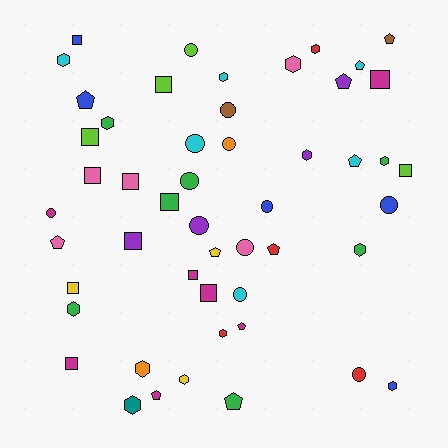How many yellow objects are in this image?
There are 3 yellow objects.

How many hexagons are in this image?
There are 14 hexagons.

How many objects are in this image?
There are 50 objects.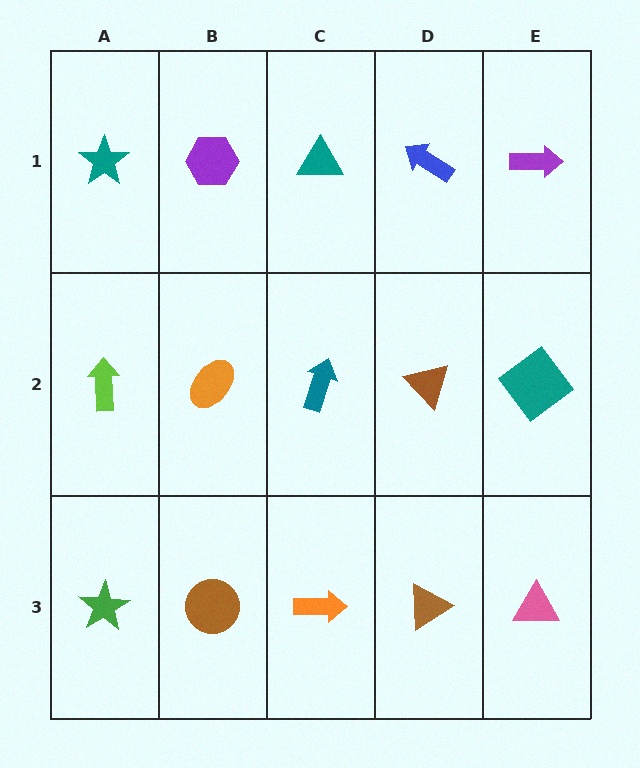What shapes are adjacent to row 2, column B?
A purple hexagon (row 1, column B), a brown circle (row 3, column B), a lime arrow (row 2, column A), a teal arrow (row 2, column C).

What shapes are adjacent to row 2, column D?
A blue arrow (row 1, column D), a brown triangle (row 3, column D), a teal arrow (row 2, column C), a teal diamond (row 2, column E).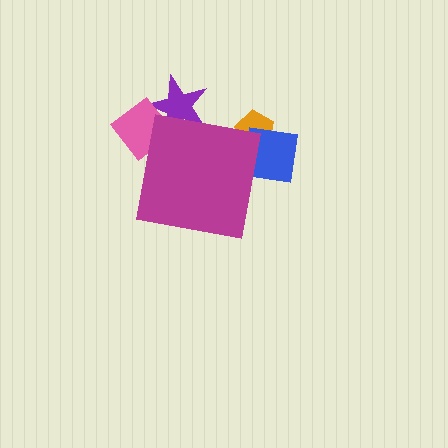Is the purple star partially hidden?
Yes, the purple star is partially hidden behind the magenta square.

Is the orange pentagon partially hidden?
Yes, the orange pentagon is partially hidden behind the magenta square.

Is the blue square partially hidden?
Yes, the blue square is partially hidden behind the magenta square.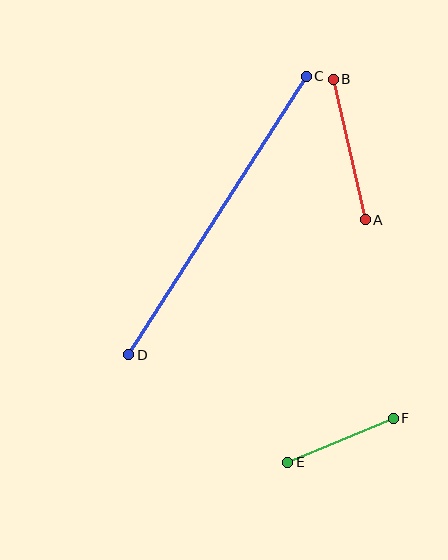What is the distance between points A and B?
The distance is approximately 144 pixels.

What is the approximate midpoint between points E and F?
The midpoint is at approximately (341, 440) pixels.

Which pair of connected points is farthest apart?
Points C and D are farthest apart.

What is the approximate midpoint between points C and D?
The midpoint is at approximately (217, 215) pixels.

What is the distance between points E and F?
The distance is approximately 114 pixels.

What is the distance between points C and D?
The distance is approximately 330 pixels.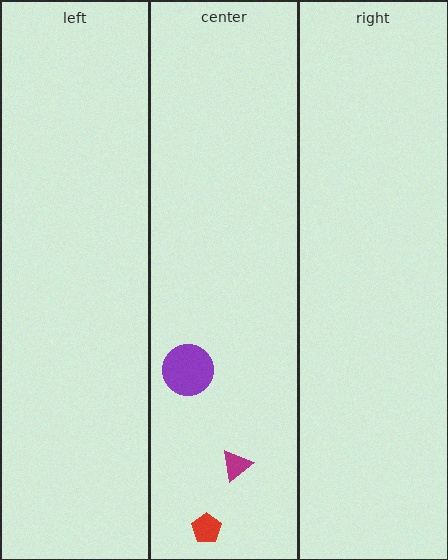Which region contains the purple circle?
The center region.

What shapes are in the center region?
The red pentagon, the purple circle, the magenta triangle.